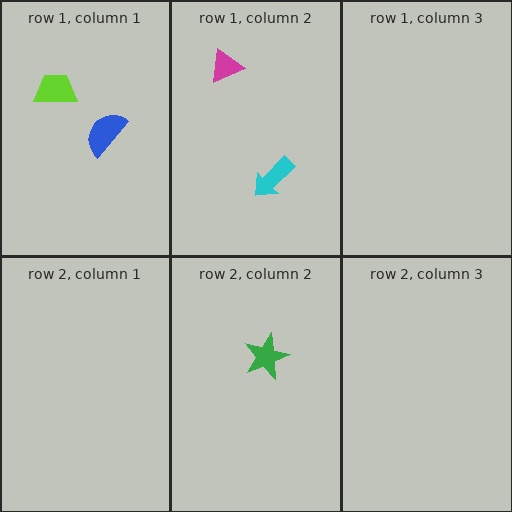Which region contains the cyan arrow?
The row 1, column 2 region.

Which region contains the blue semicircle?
The row 1, column 1 region.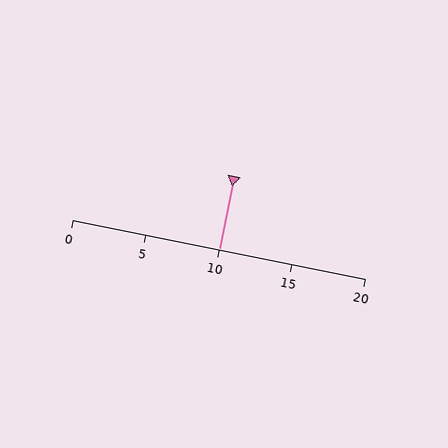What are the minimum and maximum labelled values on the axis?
The axis runs from 0 to 20.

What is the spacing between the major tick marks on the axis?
The major ticks are spaced 5 apart.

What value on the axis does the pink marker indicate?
The marker indicates approximately 10.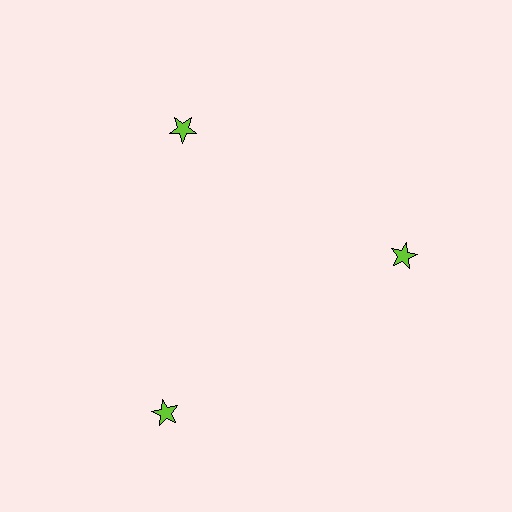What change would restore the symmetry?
The symmetry would be restored by moving it inward, back onto the ring so that all 3 stars sit at equal angles and equal distance from the center.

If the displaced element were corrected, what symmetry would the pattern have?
It would have 3-fold rotational symmetry — the pattern would map onto itself every 120 degrees.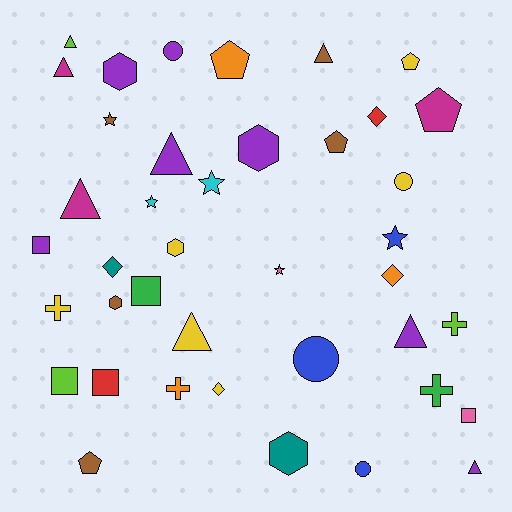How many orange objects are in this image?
There are 3 orange objects.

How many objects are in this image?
There are 40 objects.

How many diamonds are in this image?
There are 4 diamonds.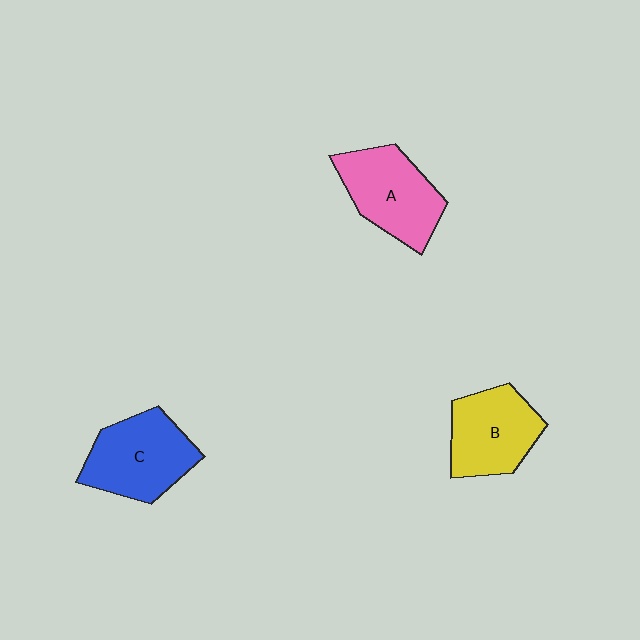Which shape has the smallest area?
Shape B (yellow).